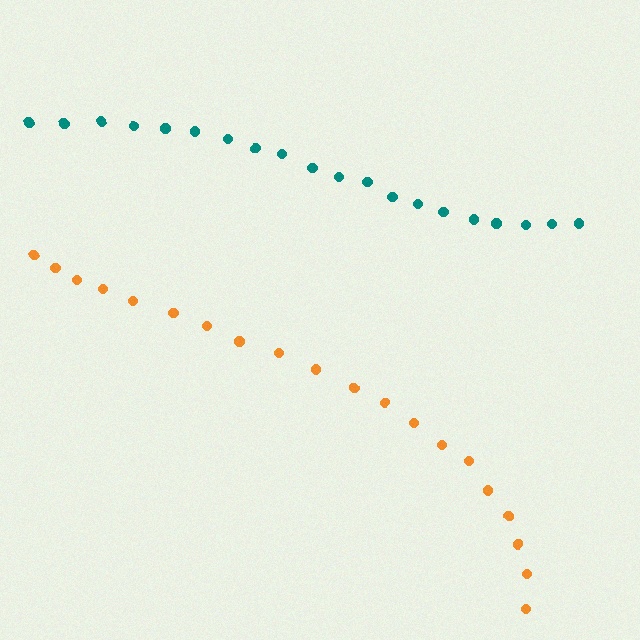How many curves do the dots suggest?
There are 2 distinct paths.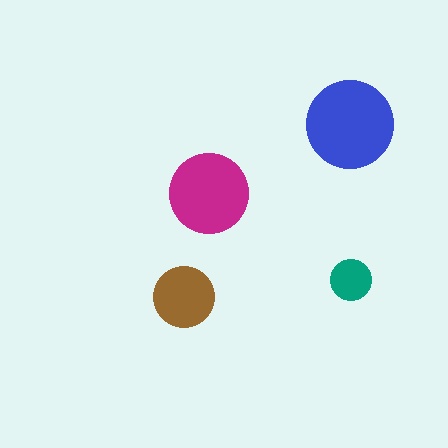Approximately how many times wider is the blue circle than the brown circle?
About 1.5 times wider.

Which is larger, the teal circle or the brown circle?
The brown one.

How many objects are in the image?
There are 4 objects in the image.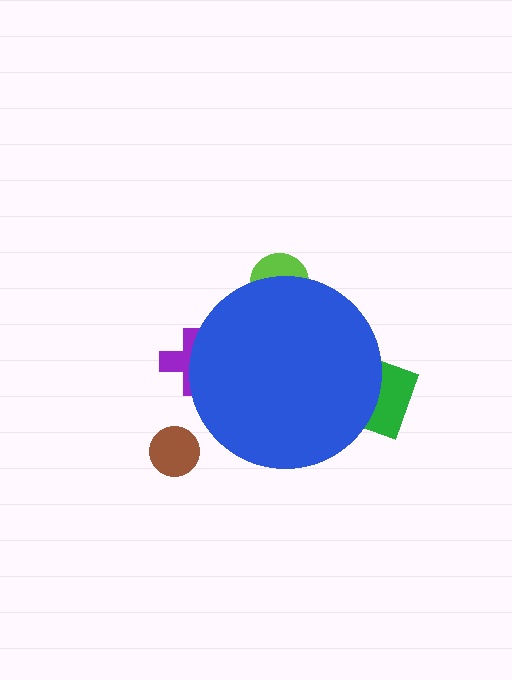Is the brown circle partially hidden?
No, the brown circle is fully visible.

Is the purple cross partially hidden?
Yes, the purple cross is partially hidden behind the blue circle.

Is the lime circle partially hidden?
Yes, the lime circle is partially hidden behind the blue circle.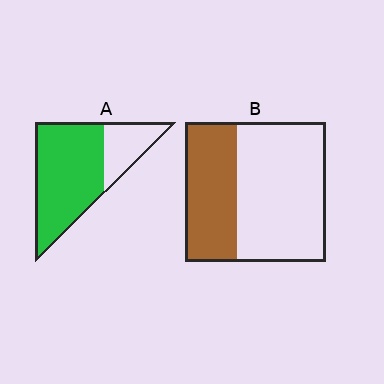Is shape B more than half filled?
No.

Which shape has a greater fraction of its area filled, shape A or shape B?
Shape A.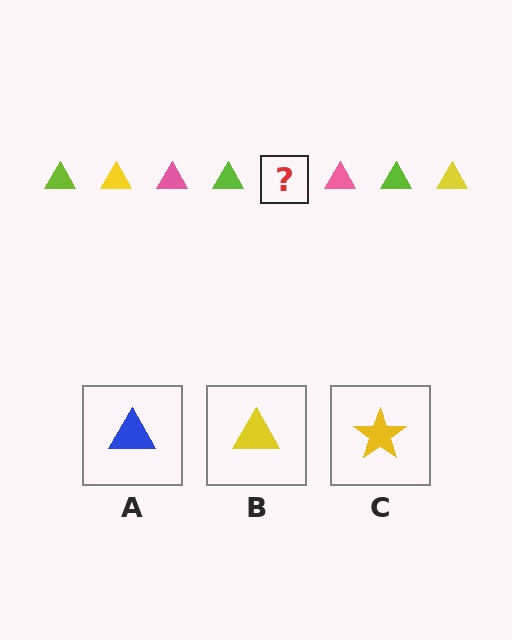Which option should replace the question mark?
Option B.